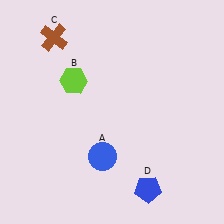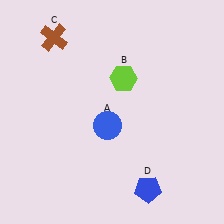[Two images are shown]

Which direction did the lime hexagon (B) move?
The lime hexagon (B) moved right.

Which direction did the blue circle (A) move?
The blue circle (A) moved up.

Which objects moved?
The objects that moved are: the blue circle (A), the lime hexagon (B).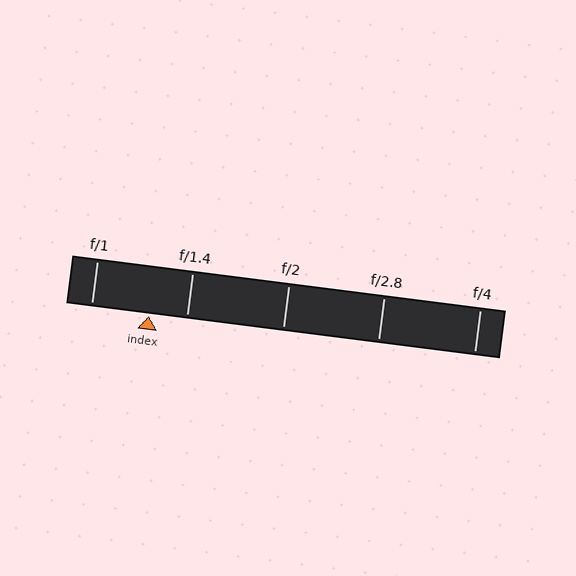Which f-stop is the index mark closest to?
The index mark is closest to f/1.4.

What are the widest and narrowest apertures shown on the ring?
The widest aperture shown is f/1 and the narrowest is f/4.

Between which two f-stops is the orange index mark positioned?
The index mark is between f/1 and f/1.4.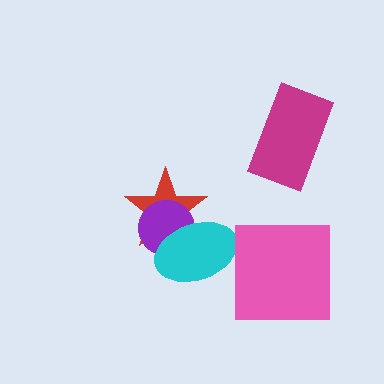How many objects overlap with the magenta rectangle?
0 objects overlap with the magenta rectangle.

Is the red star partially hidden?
Yes, it is partially covered by another shape.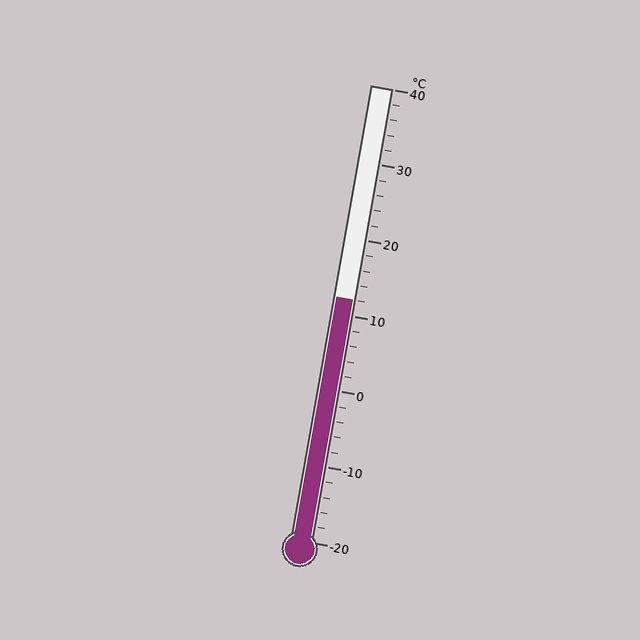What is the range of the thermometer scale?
The thermometer scale ranges from -20°C to 40°C.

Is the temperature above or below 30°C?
The temperature is below 30°C.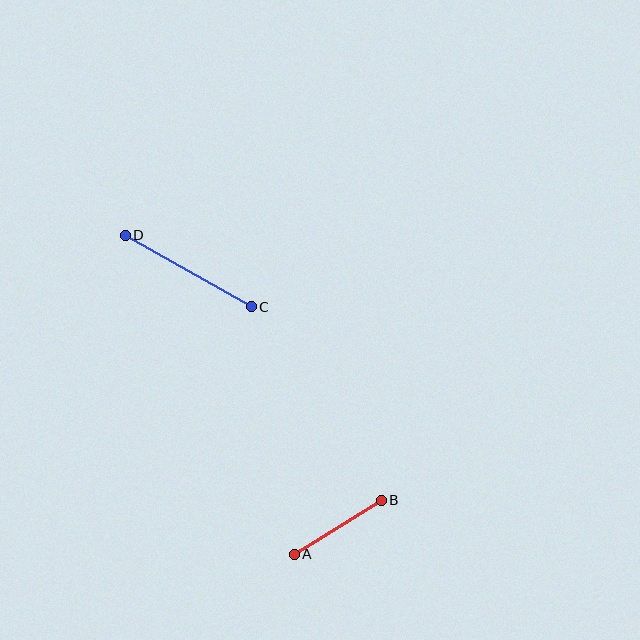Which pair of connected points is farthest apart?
Points C and D are farthest apart.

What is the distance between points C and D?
The distance is approximately 145 pixels.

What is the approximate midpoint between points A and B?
The midpoint is at approximately (338, 527) pixels.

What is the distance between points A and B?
The distance is approximately 102 pixels.